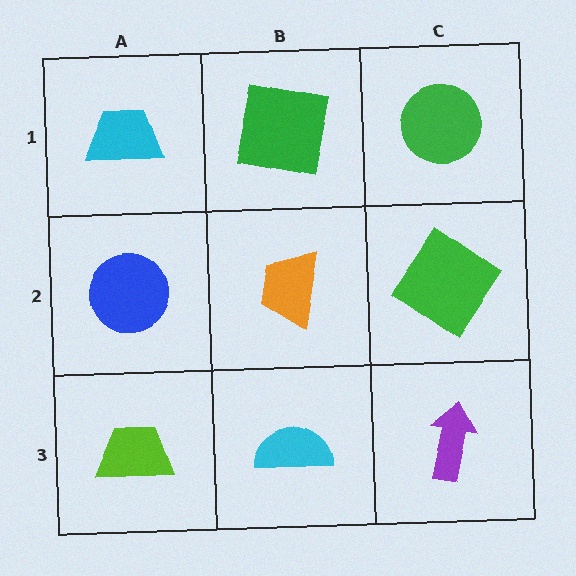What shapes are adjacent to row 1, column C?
A green diamond (row 2, column C), a green square (row 1, column B).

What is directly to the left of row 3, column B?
A lime trapezoid.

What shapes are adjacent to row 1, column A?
A blue circle (row 2, column A), a green square (row 1, column B).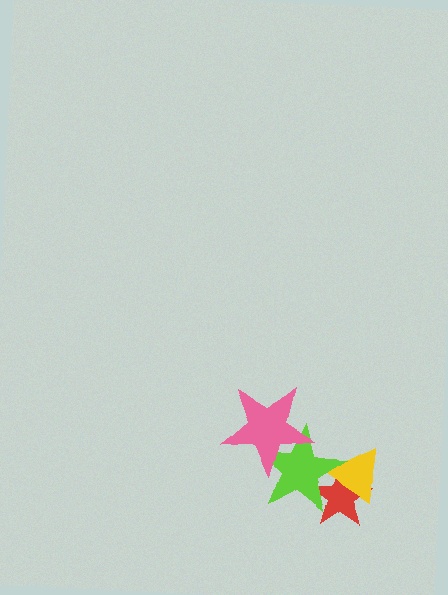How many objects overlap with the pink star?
1 object overlaps with the pink star.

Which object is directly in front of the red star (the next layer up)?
The yellow triangle is directly in front of the red star.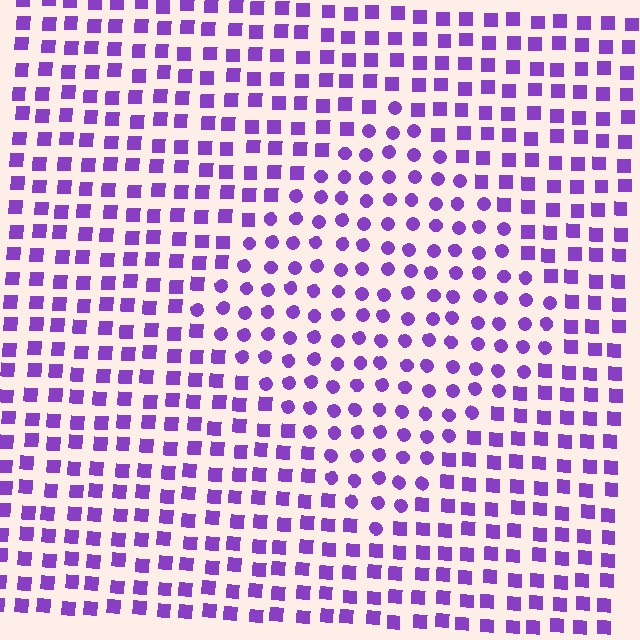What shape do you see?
I see a diamond.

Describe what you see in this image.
The image is filled with small purple elements arranged in a uniform grid. A diamond-shaped region contains circles, while the surrounding area contains squares. The boundary is defined purely by the change in element shape.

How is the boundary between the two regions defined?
The boundary is defined by a change in element shape: circles inside vs. squares outside. All elements share the same color and spacing.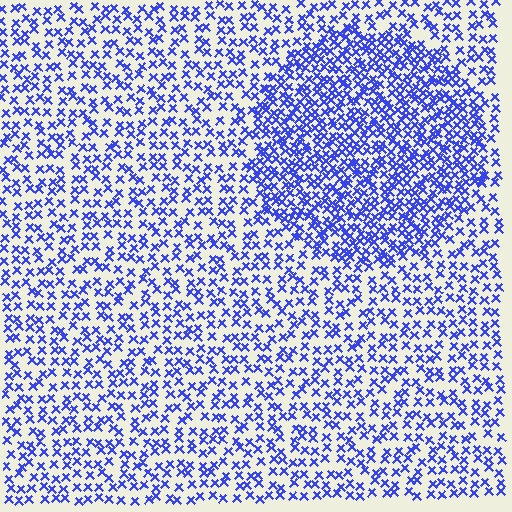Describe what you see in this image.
The image contains small blue elements arranged at two different densities. A circle-shaped region is visible where the elements are more densely packed than the surrounding area.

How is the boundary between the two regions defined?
The boundary is defined by a change in element density (approximately 1.9x ratio). All elements are the same color, size, and shape.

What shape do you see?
I see a circle.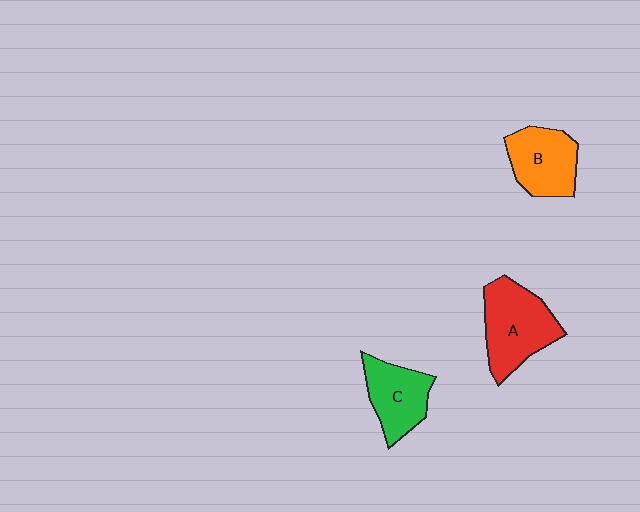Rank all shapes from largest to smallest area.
From largest to smallest: A (red), B (orange), C (green).